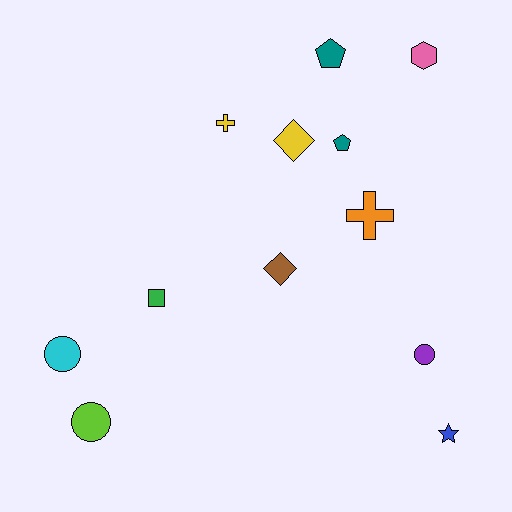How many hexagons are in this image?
There is 1 hexagon.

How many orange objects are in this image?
There is 1 orange object.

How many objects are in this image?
There are 12 objects.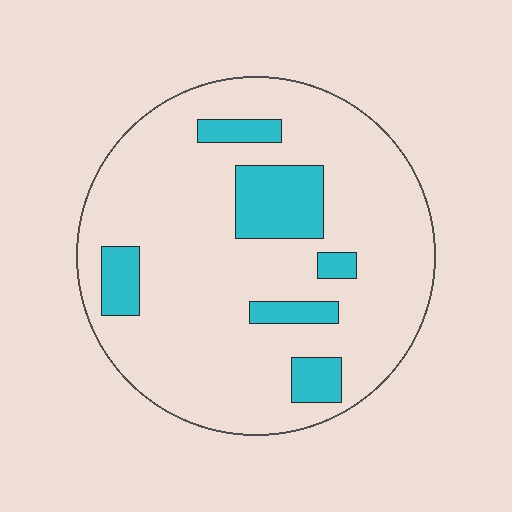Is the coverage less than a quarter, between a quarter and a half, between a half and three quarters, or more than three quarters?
Less than a quarter.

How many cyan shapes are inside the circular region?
6.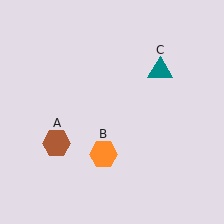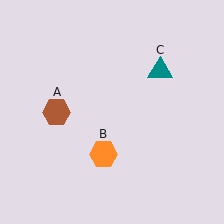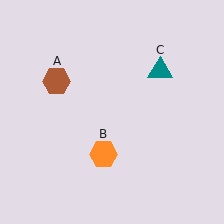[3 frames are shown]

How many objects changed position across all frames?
1 object changed position: brown hexagon (object A).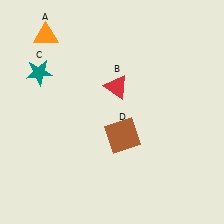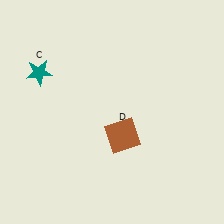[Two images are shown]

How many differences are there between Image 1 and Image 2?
There are 2 differences between the two images.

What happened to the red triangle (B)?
The red triangle (B) was removed in Image 2. It was in the top-right area of Image 1.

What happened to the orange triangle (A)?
The orange triangle (A) was removed in Image 2. It was in the top-left area of Image 1.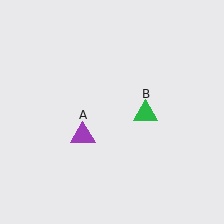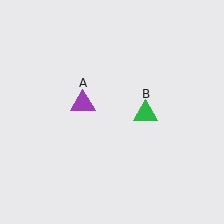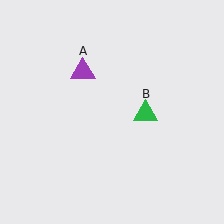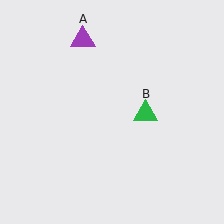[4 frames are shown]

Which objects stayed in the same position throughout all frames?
Green triangle (object B) remained stationary.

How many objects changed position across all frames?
1 object changed position: purple triangle (object A).